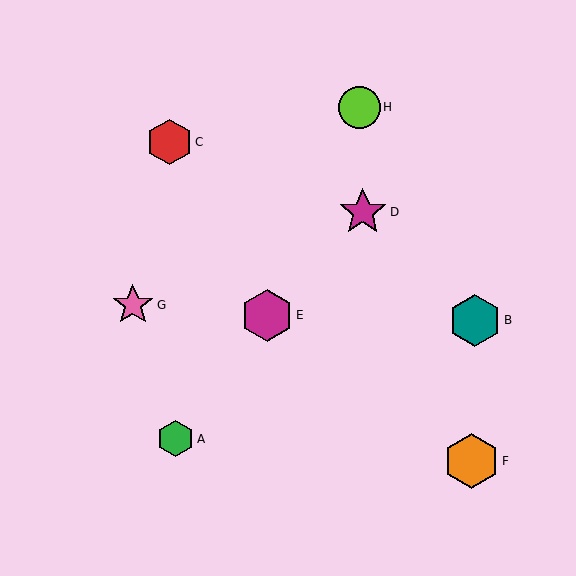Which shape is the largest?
The orange hexagon (labeled F) is the largest.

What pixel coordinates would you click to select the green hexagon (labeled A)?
Click at (175, 439) to select the green hexagon A.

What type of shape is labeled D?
Shape D is a magenta star.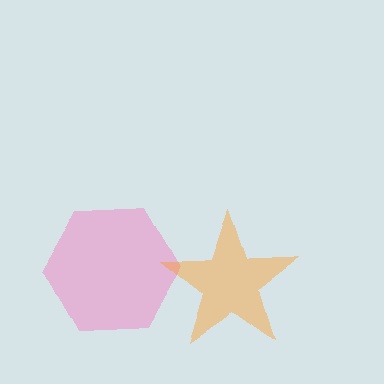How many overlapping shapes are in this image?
There are 2 overlapping shapes in the image.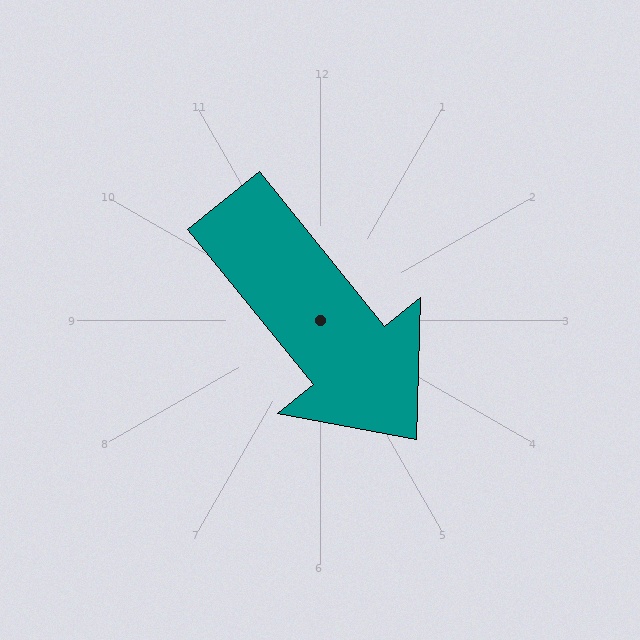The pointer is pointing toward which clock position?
Roughly 5 o'clock.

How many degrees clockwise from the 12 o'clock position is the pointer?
Approximately 141 degrees.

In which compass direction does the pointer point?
Southeast.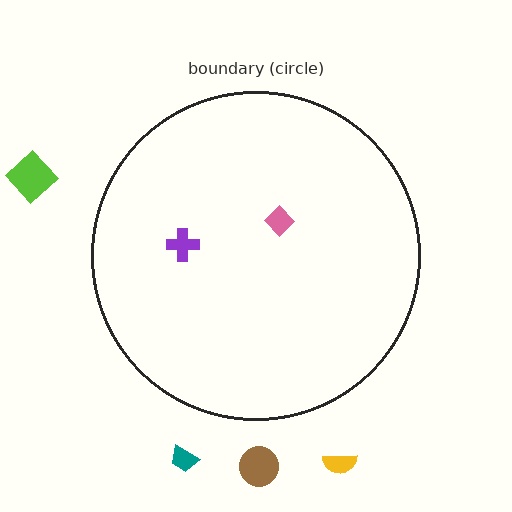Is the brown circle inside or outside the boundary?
Outside.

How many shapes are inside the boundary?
2 inside, 4 outside.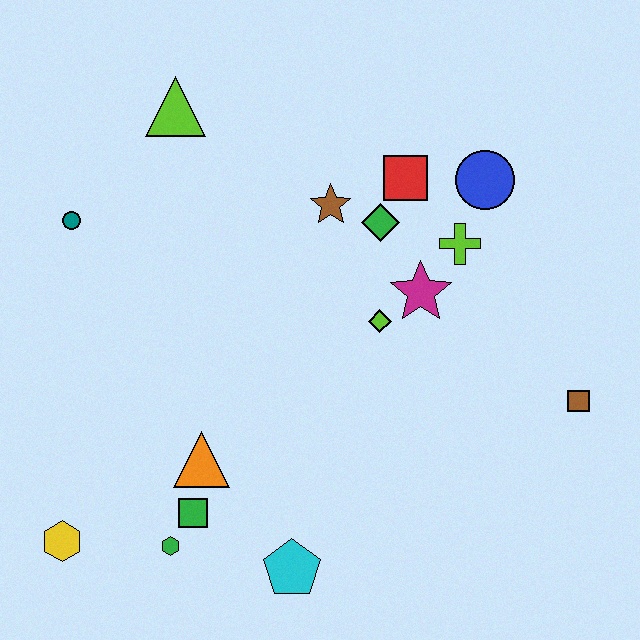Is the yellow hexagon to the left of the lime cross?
Yes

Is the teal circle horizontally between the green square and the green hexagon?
No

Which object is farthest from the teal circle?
The brown square is farthest from the teal circle.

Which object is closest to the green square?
The green hexagon is closest to the green square.